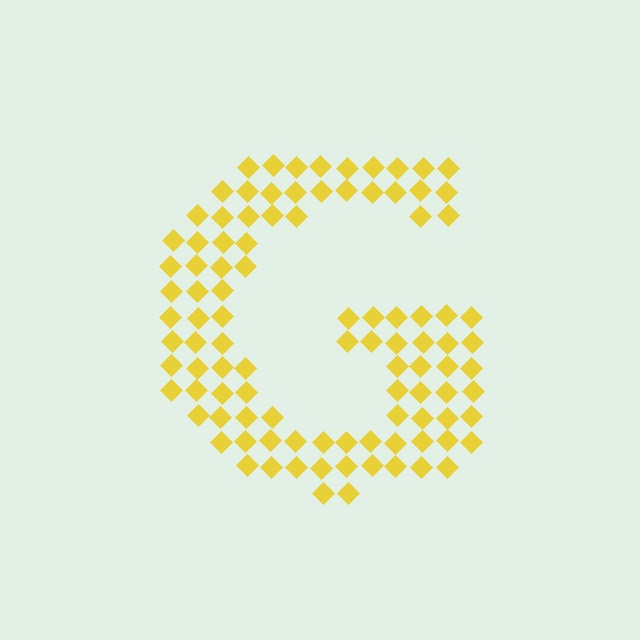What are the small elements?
The small elements are diamonds.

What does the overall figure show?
The overall figure shows the letter G.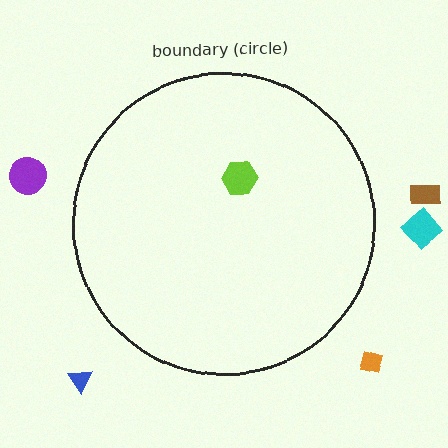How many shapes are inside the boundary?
1 inside, 5 outside.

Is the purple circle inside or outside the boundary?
Outside.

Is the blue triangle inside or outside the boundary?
Outside.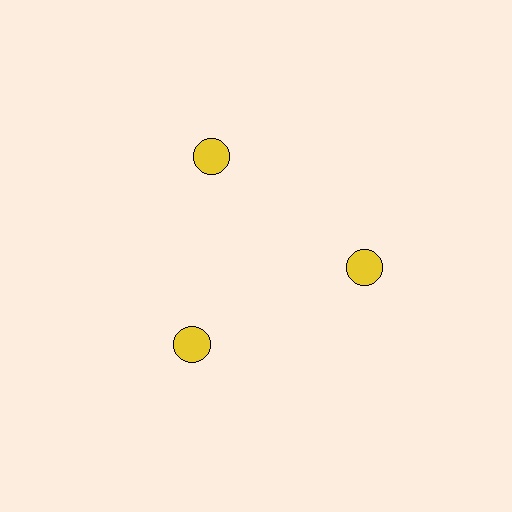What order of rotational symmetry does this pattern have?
This pattern has 3-fold rotational symmetry.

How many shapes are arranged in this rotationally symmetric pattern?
There are 3 shapes, arranged in 3 groups of 1.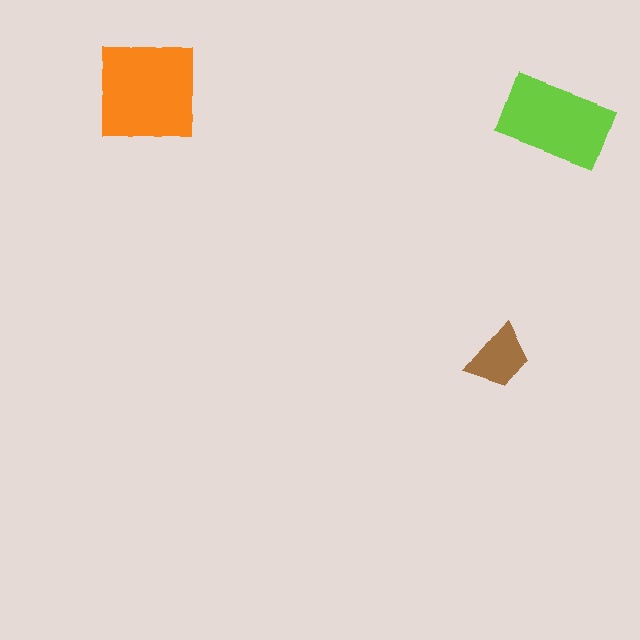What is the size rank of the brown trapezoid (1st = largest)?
3rd.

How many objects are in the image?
There are 3 objects in the image.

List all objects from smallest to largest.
The brown trapezoid, the lime rectangle, the orange square.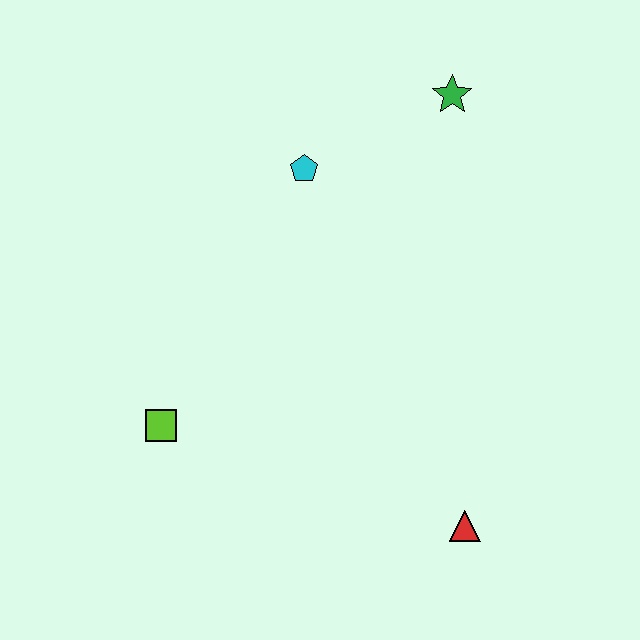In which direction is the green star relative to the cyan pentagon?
The green star is to the right of the cyan pentagon.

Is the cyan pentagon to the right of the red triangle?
No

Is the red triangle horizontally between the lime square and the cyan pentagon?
No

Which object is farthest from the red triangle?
The green star is farthest from the red triangle.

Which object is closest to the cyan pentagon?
The green star is closest to the cyan pentagon.